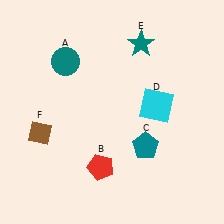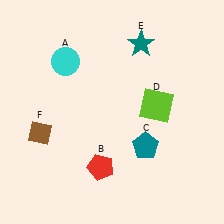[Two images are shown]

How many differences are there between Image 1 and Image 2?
There are 2 differences between the two images.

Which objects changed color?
A changed from teal to cyan. D changed from cyan to lime.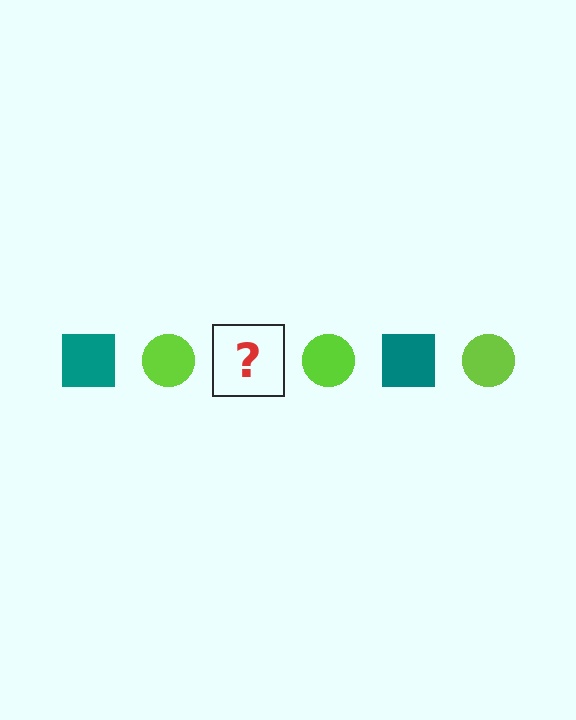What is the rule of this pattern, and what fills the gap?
The rule is that the pattern alternates between teal square and lime circle. The gap should be filled with a teal square.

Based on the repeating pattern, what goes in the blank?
The blank should be a teal square.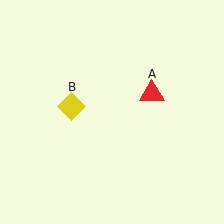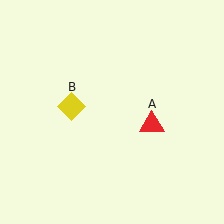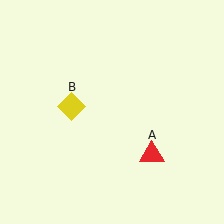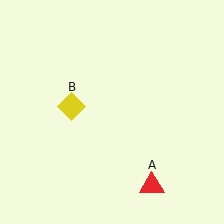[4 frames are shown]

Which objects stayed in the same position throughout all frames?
Yellow diamond (object B) remained stationary.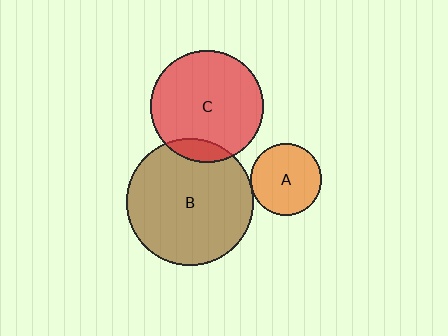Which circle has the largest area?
Circle B (brown).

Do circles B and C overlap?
Yes.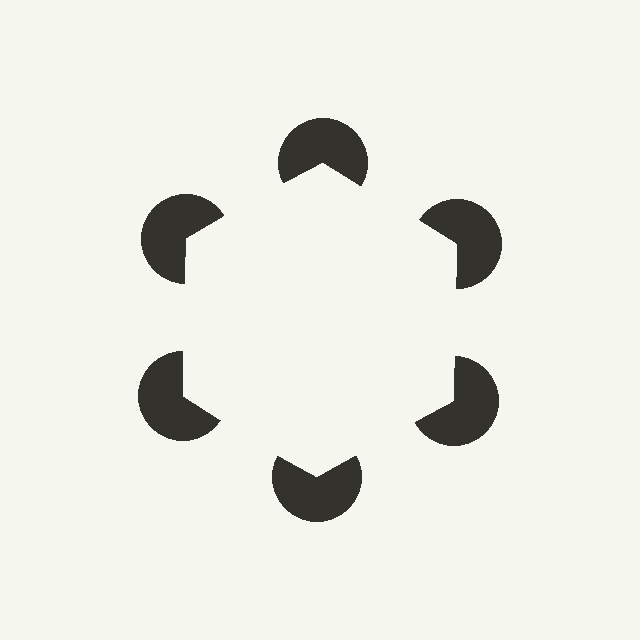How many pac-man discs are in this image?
There are 6 — one at each vertex of the illusory hexagon.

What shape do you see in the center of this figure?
An illusory hexagon — its edges are inferred from the aligned wedge cuts in the pac-man discs, not physically drawn.